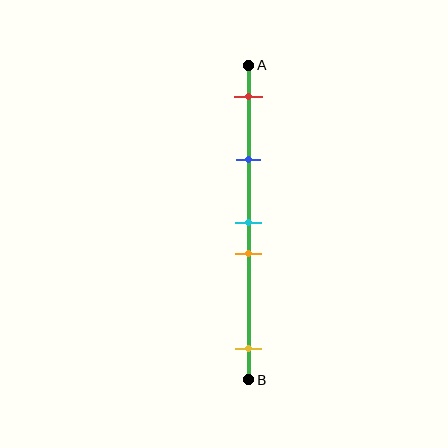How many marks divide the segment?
There are 5 marks dividing the segment.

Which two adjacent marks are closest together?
The cyan and orange marks are the closest adjacent pair.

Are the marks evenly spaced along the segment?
No, the marks are not evenly spaced.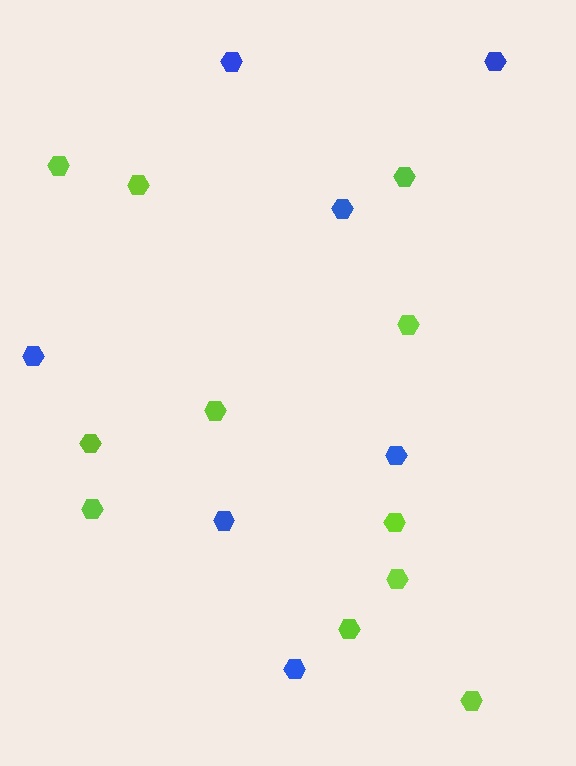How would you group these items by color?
There are 2 groups: one group of lime hexagons (11) and one group of blue hexagons (7).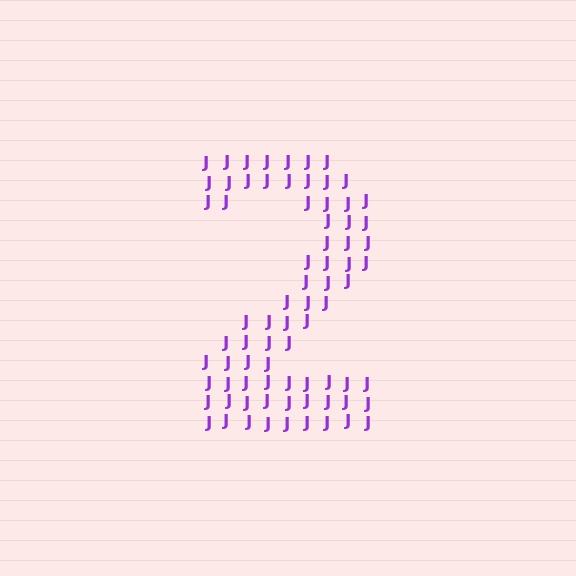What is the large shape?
The large shape is the digit 2.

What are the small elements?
The small elements are letter J's.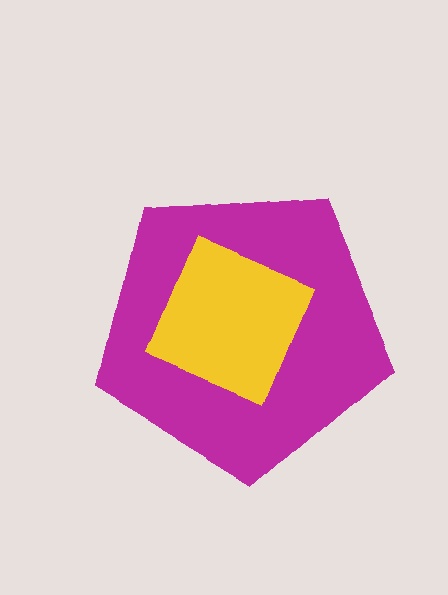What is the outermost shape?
The magenta pentagon.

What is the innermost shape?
The yellow diamond.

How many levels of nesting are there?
2.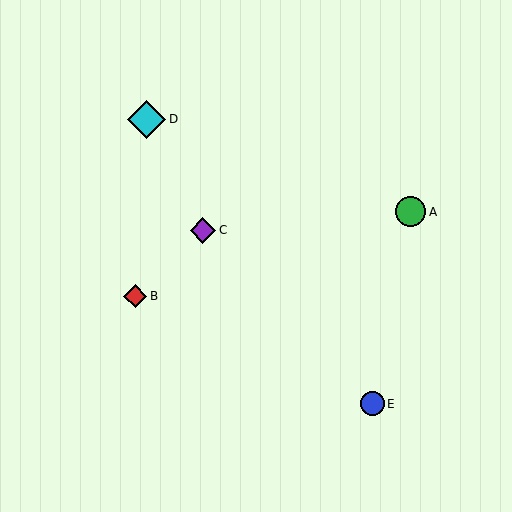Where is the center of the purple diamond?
The center of the purple diamond is at (203, 230).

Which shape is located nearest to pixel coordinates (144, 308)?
The red diamond (labeled B) at (135, 296) is nearest to that location.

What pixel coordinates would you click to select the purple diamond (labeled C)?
Click at (203, 230) to select the purple diamond C.